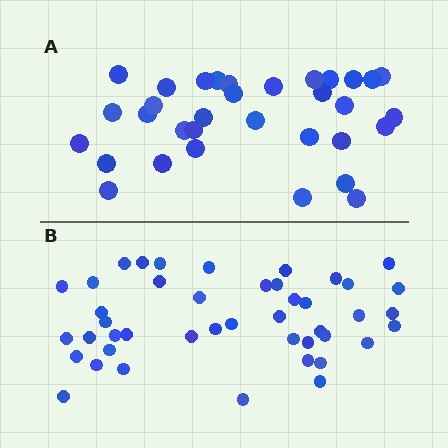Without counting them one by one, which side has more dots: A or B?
Region B (the bottom region) has more dots.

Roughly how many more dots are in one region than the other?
Region B has roughly 12 or so more dots than region A.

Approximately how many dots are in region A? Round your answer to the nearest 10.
About 30 dots. (The exact count is 33, which rounds to 30.)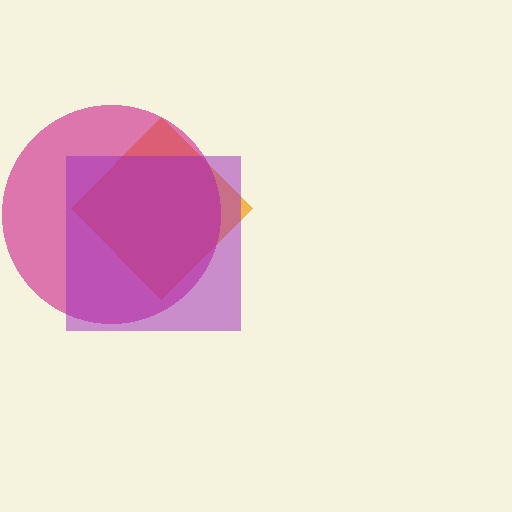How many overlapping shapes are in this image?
There are 3 overlapping shapes in the image.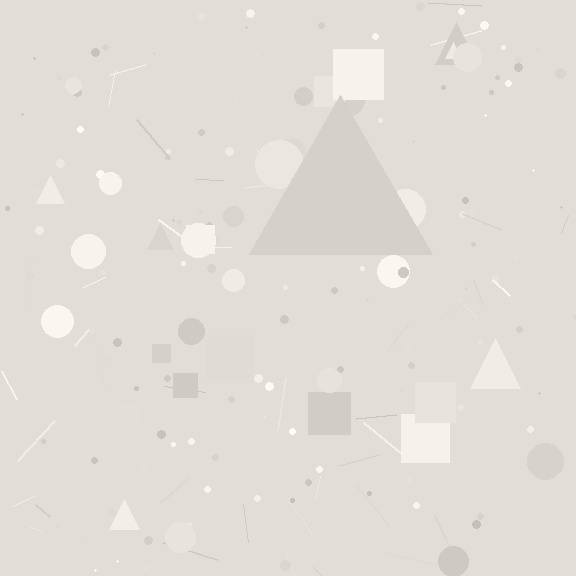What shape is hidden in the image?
A triangle is hidden in the image.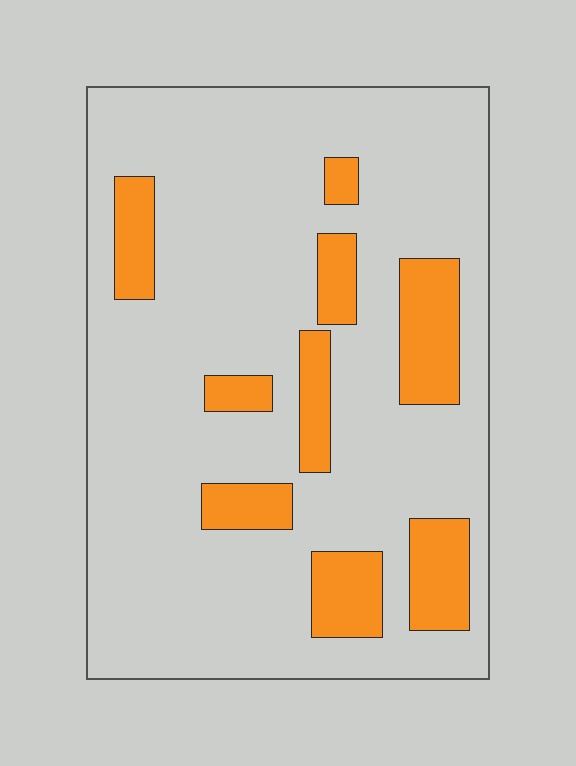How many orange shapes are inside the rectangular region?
9.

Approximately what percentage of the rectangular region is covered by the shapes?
Approximately 20%.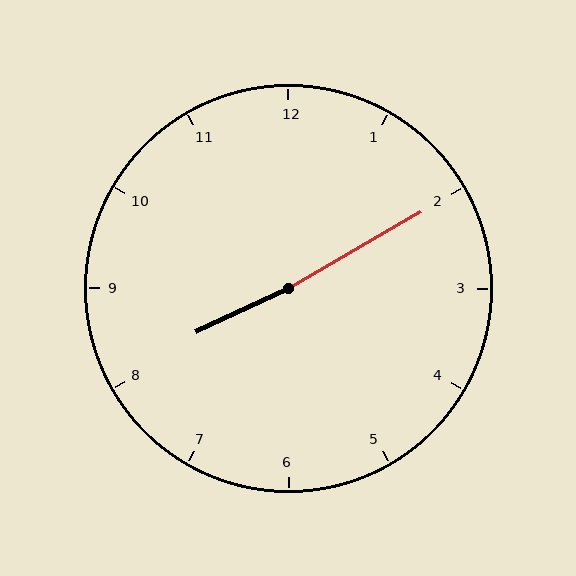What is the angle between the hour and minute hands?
Approximately 175 degrees.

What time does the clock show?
8:10.